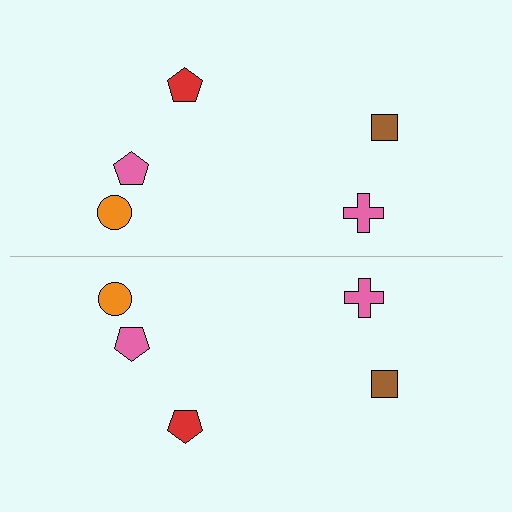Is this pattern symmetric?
Yes, this pattern has bilateral (reflection) symmetry.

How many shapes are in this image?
There are 10 shapes in this image.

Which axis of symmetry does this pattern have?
The pattern has a horizontal axis of symmetry running through the center of the image.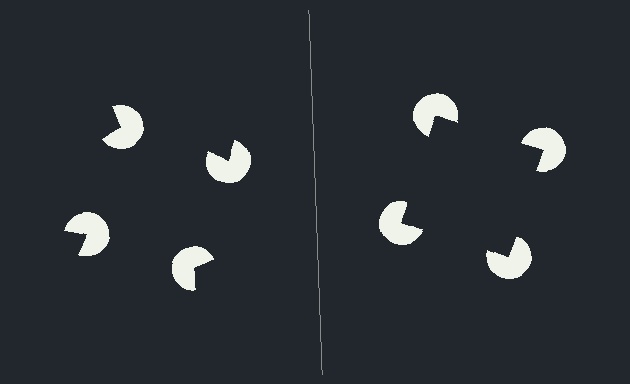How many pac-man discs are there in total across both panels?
8 — 4 on each side.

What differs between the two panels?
The pac-man discs are positioned identically on both sides; only the wedge orientations differ. On the right they align to a square; on the left they are misaligned.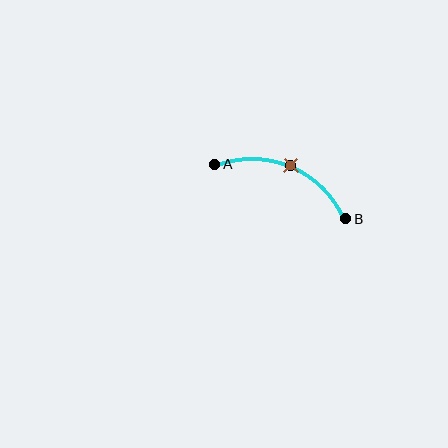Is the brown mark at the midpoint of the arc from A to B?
Yes. The brown mark lies on the arc at equal arc-length from both A and B — it is the arc midpoint.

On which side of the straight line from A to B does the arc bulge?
The arc bulges above the straight line connecting A and B.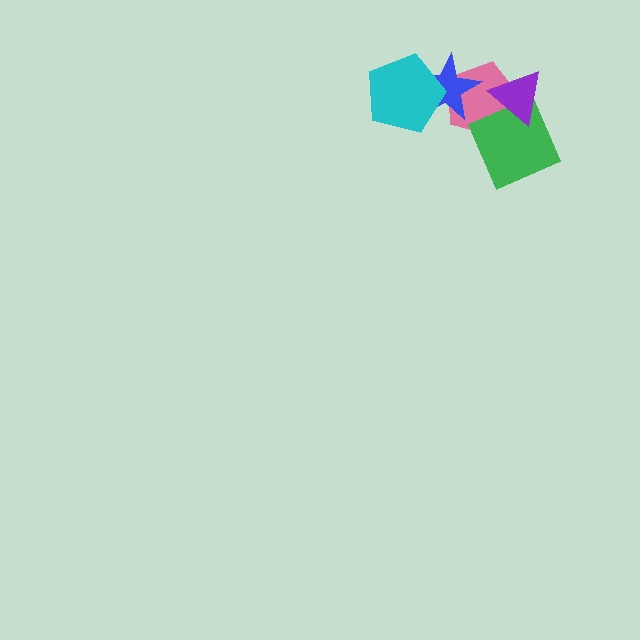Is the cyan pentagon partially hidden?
No, no other shape covers it.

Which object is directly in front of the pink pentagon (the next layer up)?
The blue star is directly in front of the pink pentagon.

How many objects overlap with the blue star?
2 objects overlap with the blue star.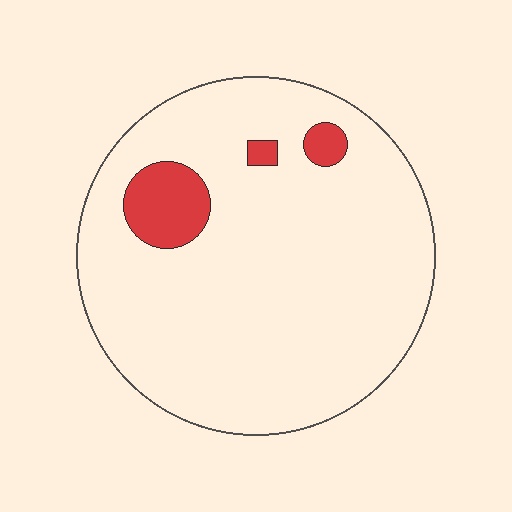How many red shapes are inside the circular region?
3.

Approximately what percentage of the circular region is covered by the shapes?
Approximately 10%.